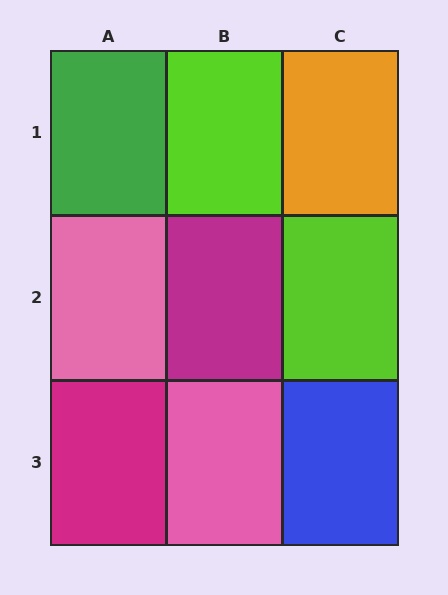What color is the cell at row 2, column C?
Lime.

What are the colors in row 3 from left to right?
Magenta, pink, blue.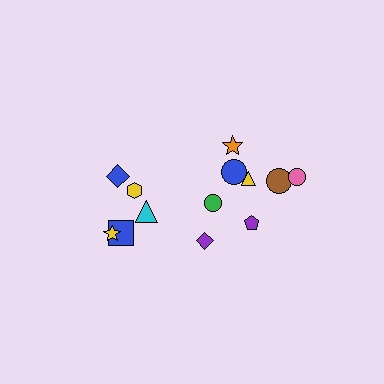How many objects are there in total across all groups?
There are 13 objects.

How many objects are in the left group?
There are 5 objects.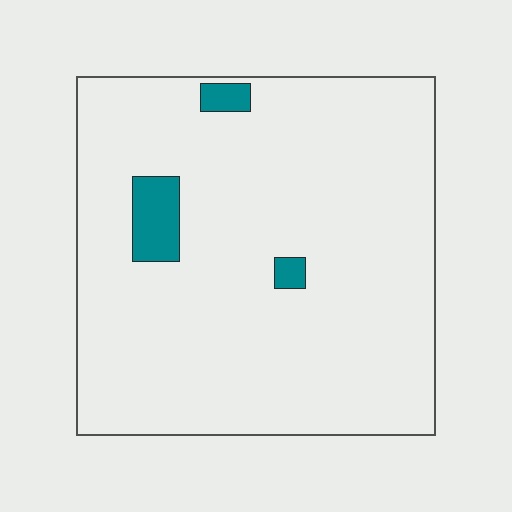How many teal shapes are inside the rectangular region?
3.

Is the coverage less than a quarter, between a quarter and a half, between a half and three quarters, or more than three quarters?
Less than a quarter.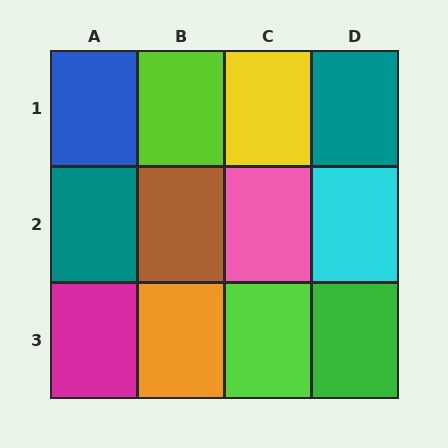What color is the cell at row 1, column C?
Yellow.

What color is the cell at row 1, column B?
Lime.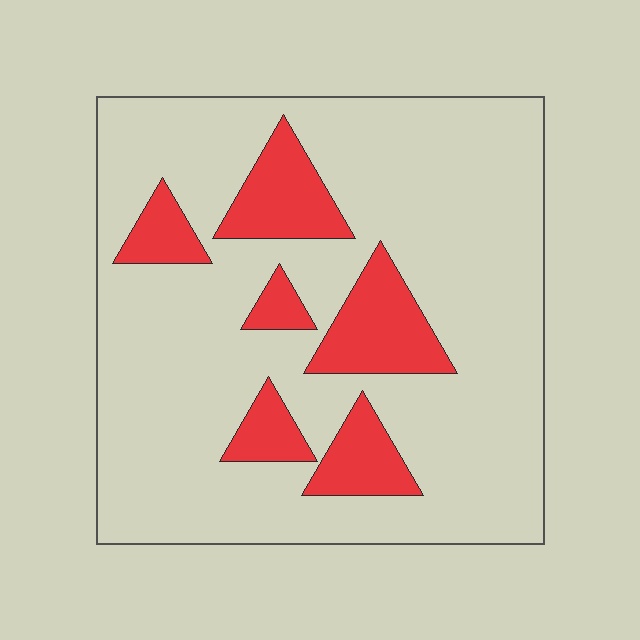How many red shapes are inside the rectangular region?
6.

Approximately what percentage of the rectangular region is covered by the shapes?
Approximately 20%.